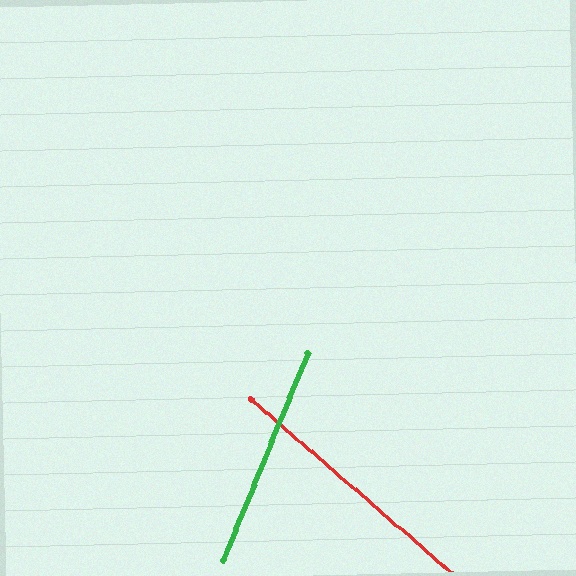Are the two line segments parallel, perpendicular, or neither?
Neither parallel nor perpendicular — they differ by about 71°.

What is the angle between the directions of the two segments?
Approximately 71 degrees.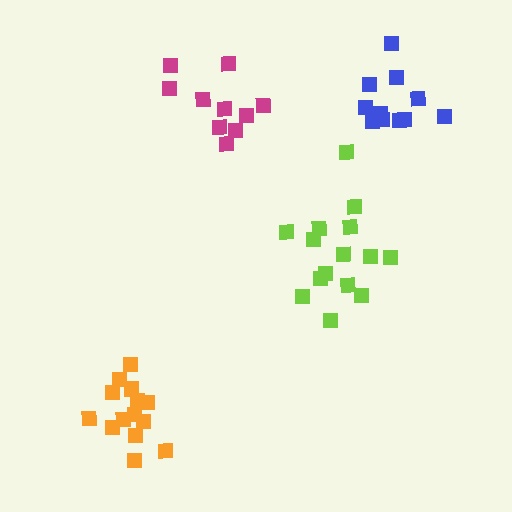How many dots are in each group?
Group 1: 10 dots, Group 2: 11 dots, Group 3: 15 dots, Group 4: 15 dots (51 total).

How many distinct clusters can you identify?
There are 4 distinct clusters.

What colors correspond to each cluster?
The clusters are colored: magenta, blue, orange, lime.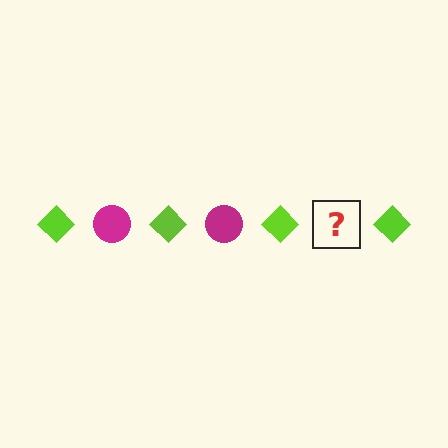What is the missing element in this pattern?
The missing element is a magenta circle.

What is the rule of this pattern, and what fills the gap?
The rule is that the pattern alternates between lime diamond and magenta circle. The gap should be filled with a magenta circle.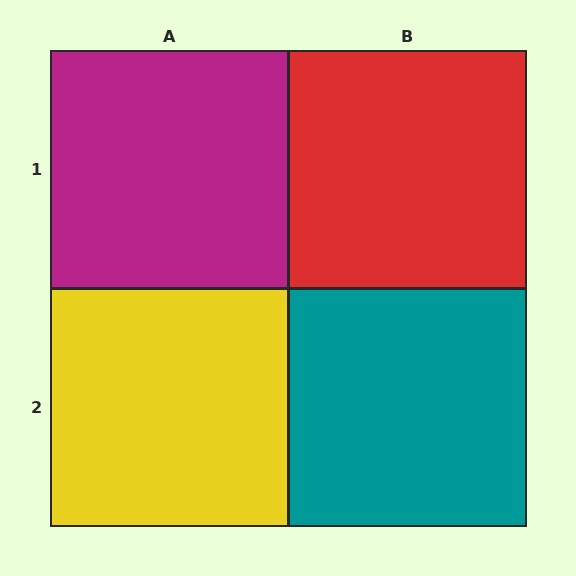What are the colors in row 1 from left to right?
Magenta, red.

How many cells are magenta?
1 cell is magenta.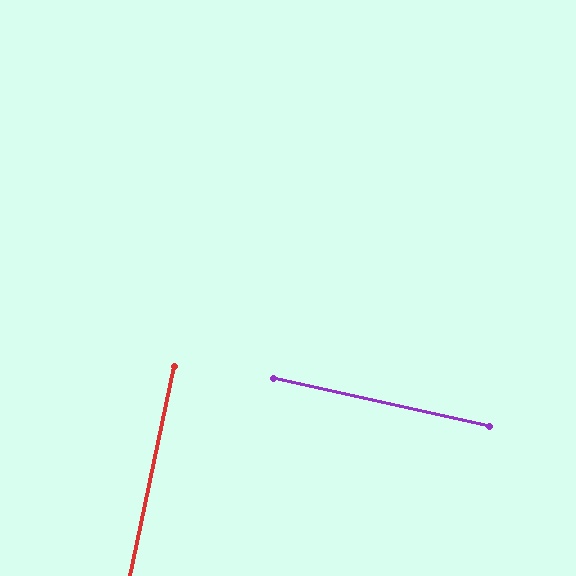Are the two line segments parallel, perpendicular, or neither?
Perpendicular — they meet at approximately 89°.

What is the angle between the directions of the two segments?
Approximately 89 degrees.